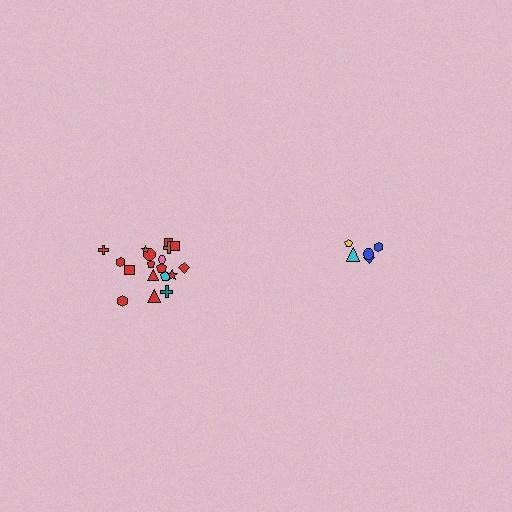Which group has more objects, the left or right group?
The left group.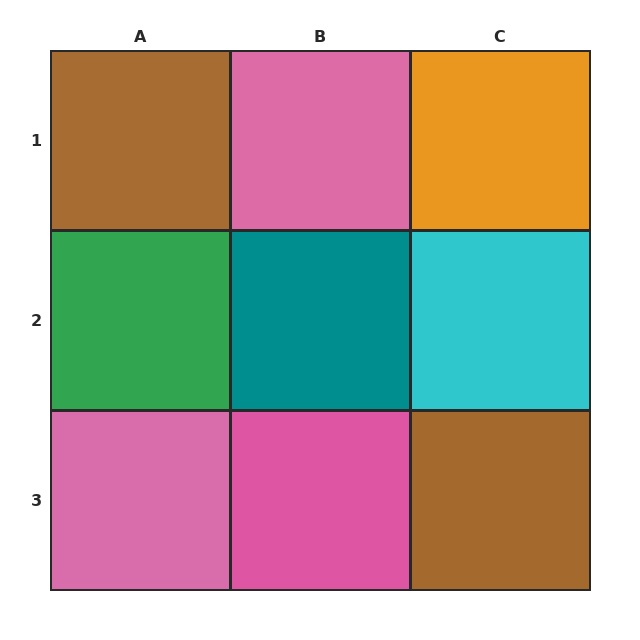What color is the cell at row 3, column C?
Brown.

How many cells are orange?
1 cell is orange.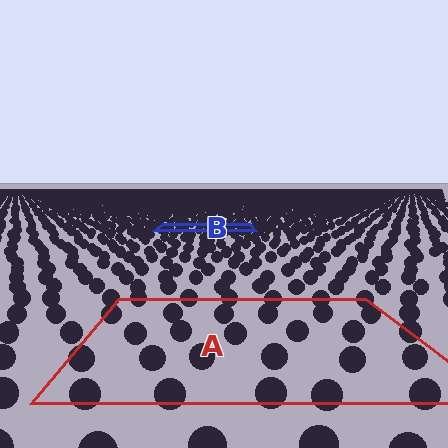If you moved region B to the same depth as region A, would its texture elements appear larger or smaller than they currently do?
They would appear larger. At a closer depth, the same texture elements are projected at a bigger on-screen size.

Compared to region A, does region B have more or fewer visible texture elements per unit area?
Region B has more texture elements per unit area — they are packed more densely because it is farther away.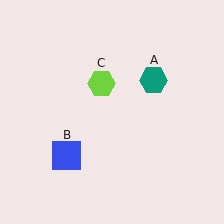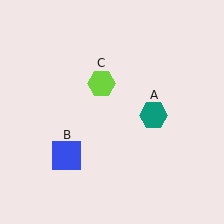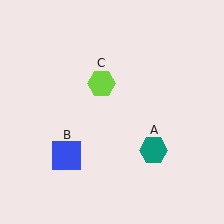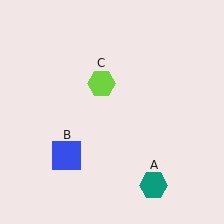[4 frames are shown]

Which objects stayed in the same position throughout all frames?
Blue square (object B) and lime hexagon (object C) remained stationary.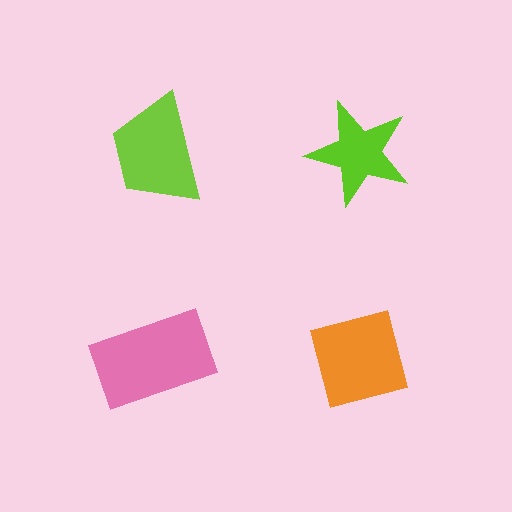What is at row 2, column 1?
A pink rectangle.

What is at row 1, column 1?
A lime trapezoid.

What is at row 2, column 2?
An orange square.